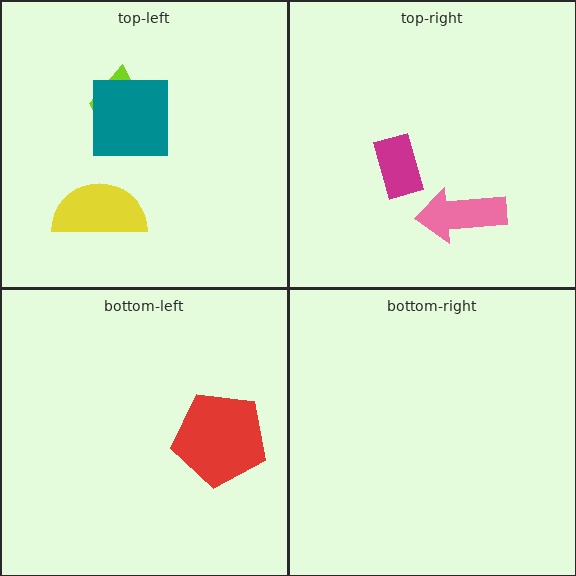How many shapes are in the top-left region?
3.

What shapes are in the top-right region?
The pink arrow, the magenta rectangle.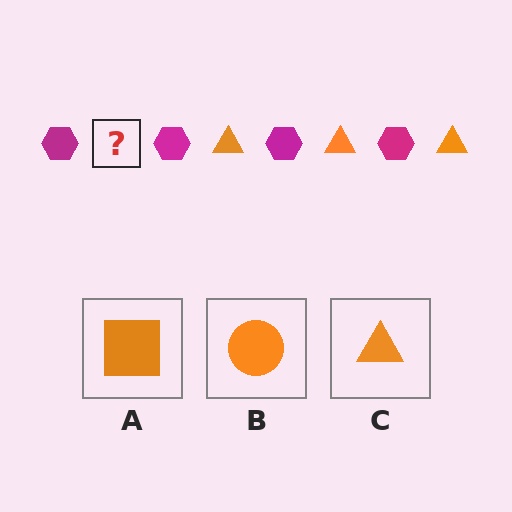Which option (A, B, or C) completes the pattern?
C.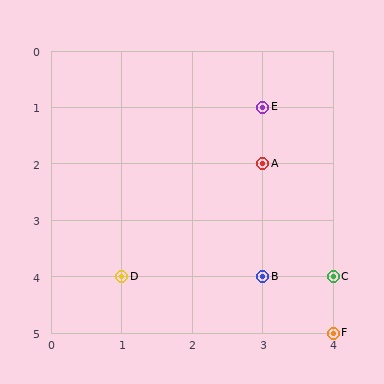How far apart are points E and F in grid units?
Points E and F are 1 column and 4 rows apart (about 4.1 grid units diagonally).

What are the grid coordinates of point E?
Point E is at grid coordinates (3, 1).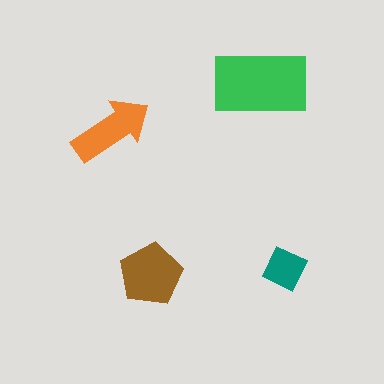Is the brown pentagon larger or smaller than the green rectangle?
Smaller.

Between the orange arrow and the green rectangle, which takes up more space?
The green rectangle.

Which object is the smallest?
The teal diamond.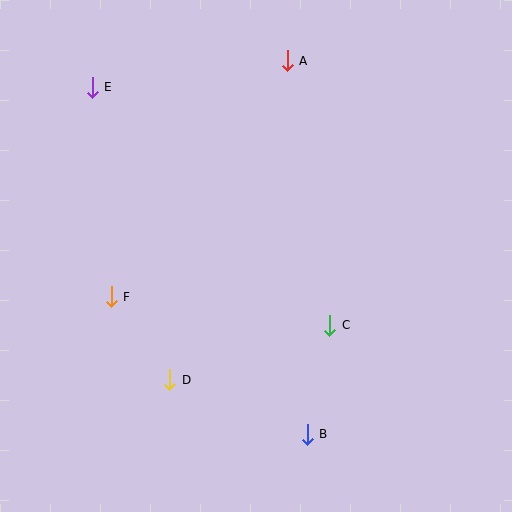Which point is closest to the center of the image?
Point C at (330, 325) is closest to the center.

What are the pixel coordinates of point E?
Point E is at (92, 87).